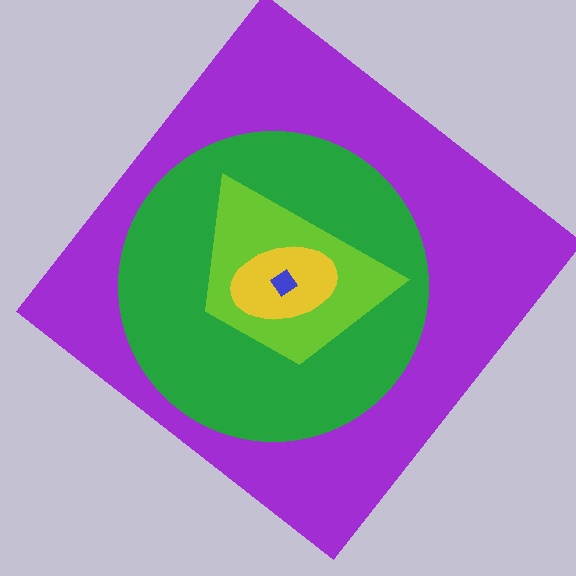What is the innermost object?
The blue diamond.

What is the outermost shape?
The purple diamond.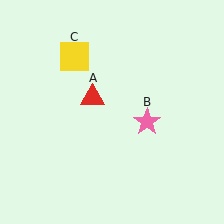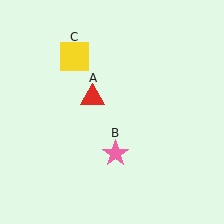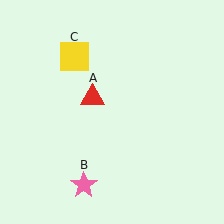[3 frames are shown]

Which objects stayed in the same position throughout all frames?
Red triangle (object A) and yellow square (object C) remained stationary.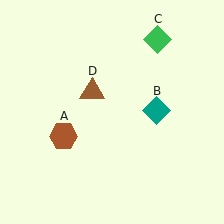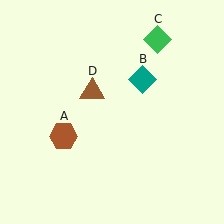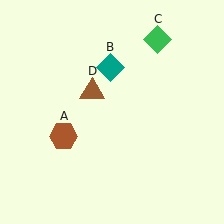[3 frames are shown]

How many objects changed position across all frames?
1 object changed position: teal diamond (object B).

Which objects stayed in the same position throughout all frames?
Brown hexagon (object A) and green diamond (object C) and brown triangle (object D) remained stationary.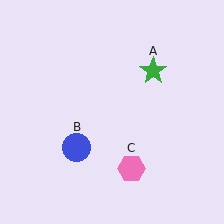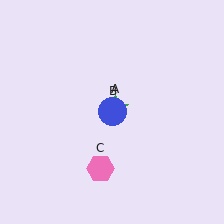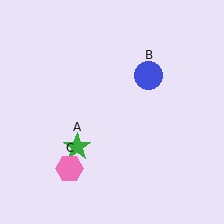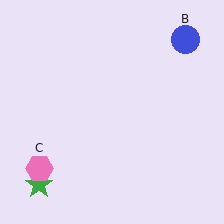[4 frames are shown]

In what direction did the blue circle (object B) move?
The blue circle (object B) moved up and to the right.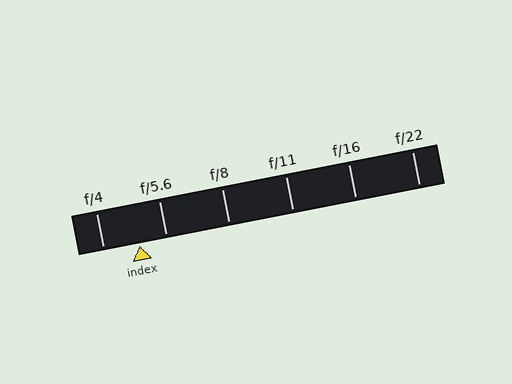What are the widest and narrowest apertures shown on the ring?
The widest aperture shown is f/4 and the narrowest is f/22.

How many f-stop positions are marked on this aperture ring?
There are 6 f-stop positions marked.